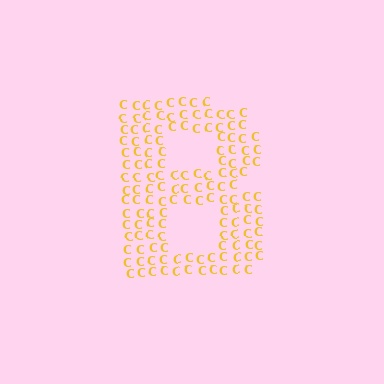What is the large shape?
The large shape is the letter B.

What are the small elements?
The small elements are letter C's.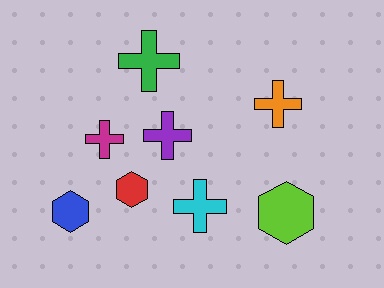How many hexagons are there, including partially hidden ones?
There are 3 hexagons.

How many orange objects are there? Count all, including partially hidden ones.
There is 1 orange object.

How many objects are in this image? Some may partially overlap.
There are 8 objects.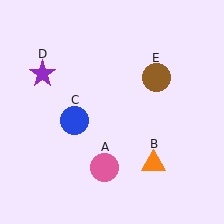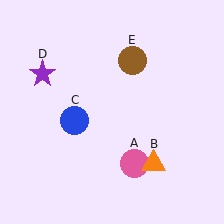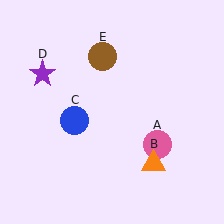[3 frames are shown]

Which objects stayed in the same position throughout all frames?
Orange triangle (object B) and blue circle (object C) and purple star (object D) remained stationary.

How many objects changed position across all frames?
2 objects changed position: pink circle (object A), brown circle (object E).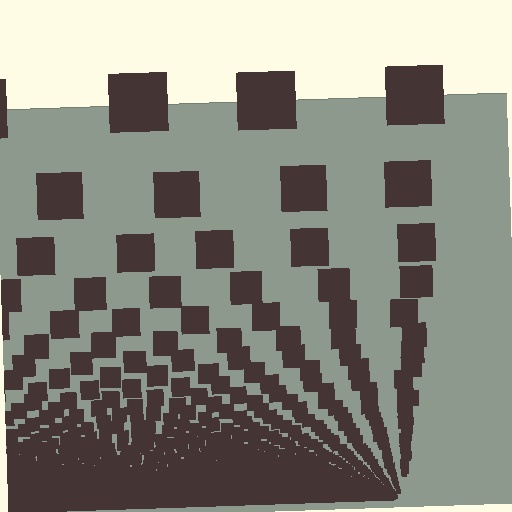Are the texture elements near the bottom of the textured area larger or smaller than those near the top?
Smaller. The gradient is inverted — elements near the bottom are smaller and denser.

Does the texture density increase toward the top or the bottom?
Density increases toward the bottom.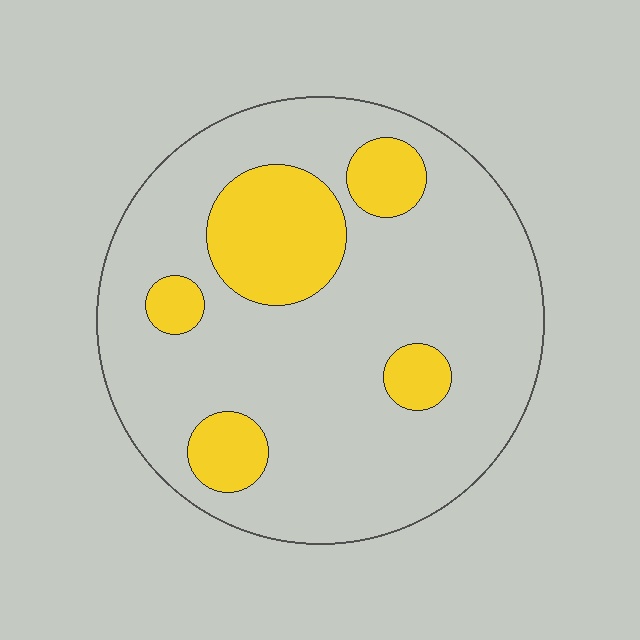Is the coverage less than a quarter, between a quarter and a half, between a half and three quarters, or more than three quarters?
Less than a quarter.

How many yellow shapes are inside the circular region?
5.